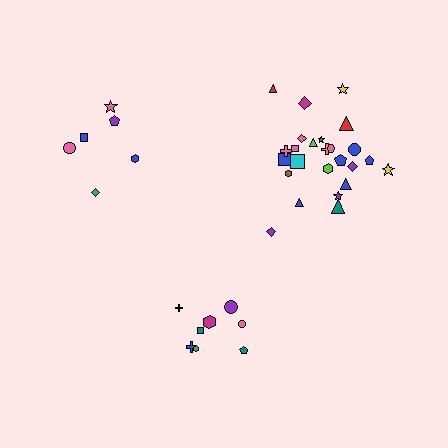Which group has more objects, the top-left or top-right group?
The top-right group.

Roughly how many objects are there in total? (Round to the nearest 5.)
Roughly 40 objects in total.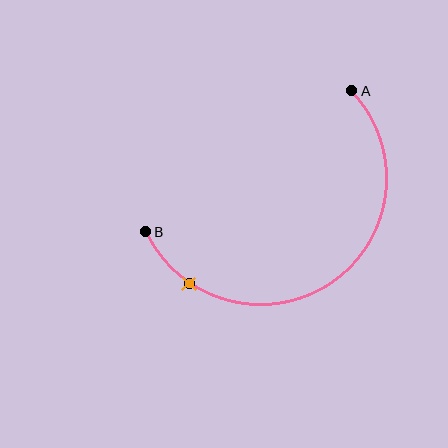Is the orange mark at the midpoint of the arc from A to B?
No. The orange mark lies on the arc but is closer to endpoint B. The arc midpoint would be at the point on the curve equidistant along the arc from both A and B.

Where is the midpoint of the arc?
The arc midpoint is the point on the curve farthest from the straight line joining A and B. It sits below and to the right of that line.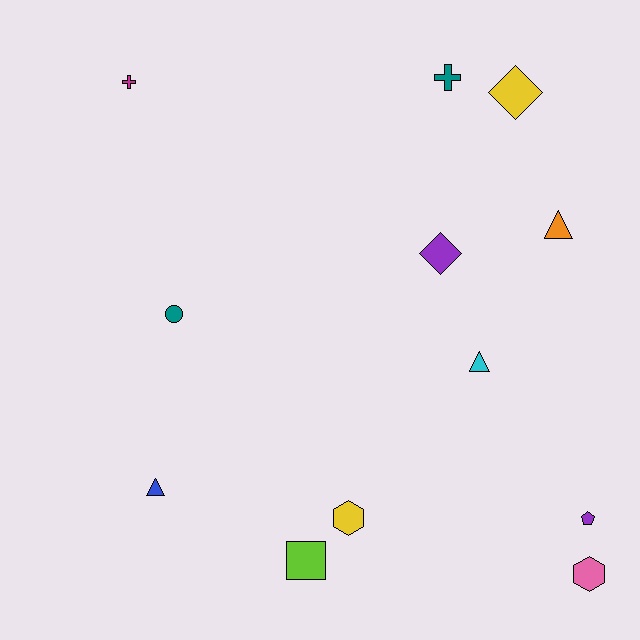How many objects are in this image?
There are 12 objects.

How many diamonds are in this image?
There are 2 diamonds.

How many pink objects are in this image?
There is 1 pink object.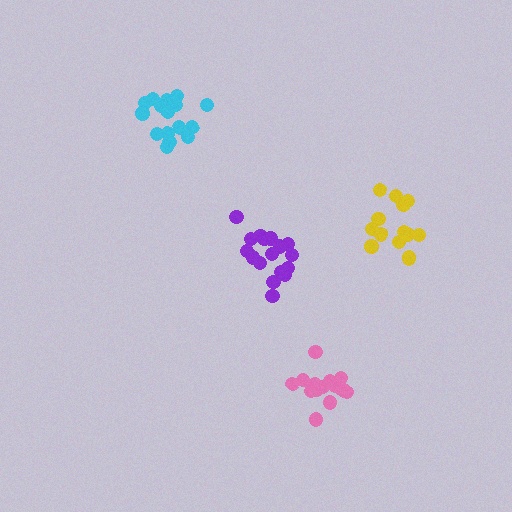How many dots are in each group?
Group 1: 17 dots, Group 2: 19 dots, Group 3: 15 dots, Group 4: 14 dots (65 total).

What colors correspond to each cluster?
The clusters are colored: purple, cyan, pink, yellow.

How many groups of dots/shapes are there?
There are 4 groups.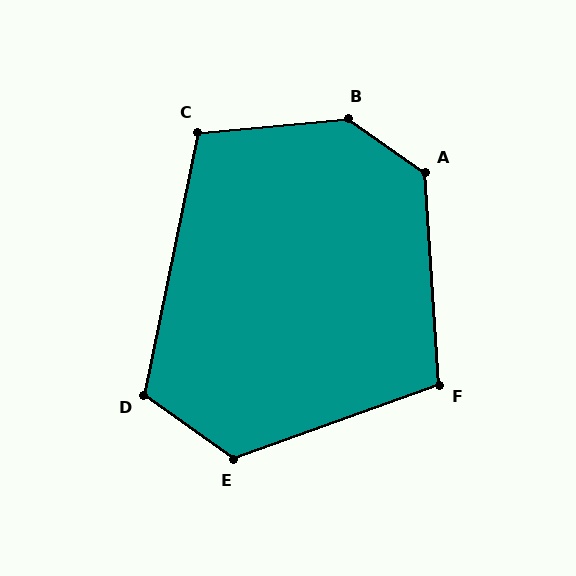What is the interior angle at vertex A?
Approximately 128 degrees (obtuse).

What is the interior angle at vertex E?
Approximately 125 degrees (obtuse).